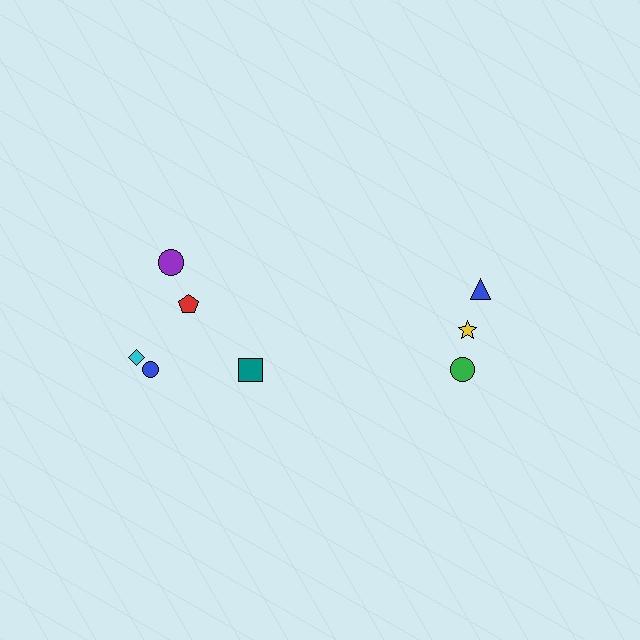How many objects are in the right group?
There are 3 objects.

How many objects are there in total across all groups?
There are 8 objects.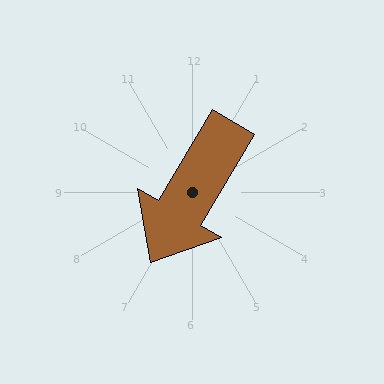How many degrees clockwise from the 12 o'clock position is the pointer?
Approximately 211 degrees.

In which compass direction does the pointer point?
Southwest.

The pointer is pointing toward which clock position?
Roughly 7 o'clock.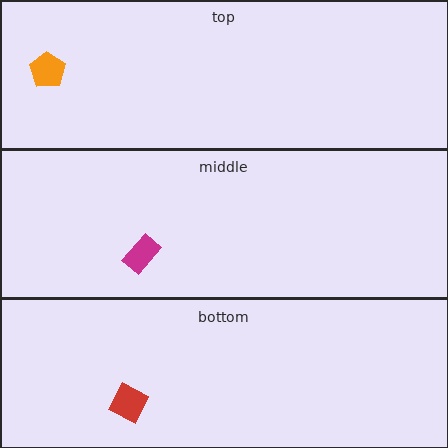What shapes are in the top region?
The orange pentagon.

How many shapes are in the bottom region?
1.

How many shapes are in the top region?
1.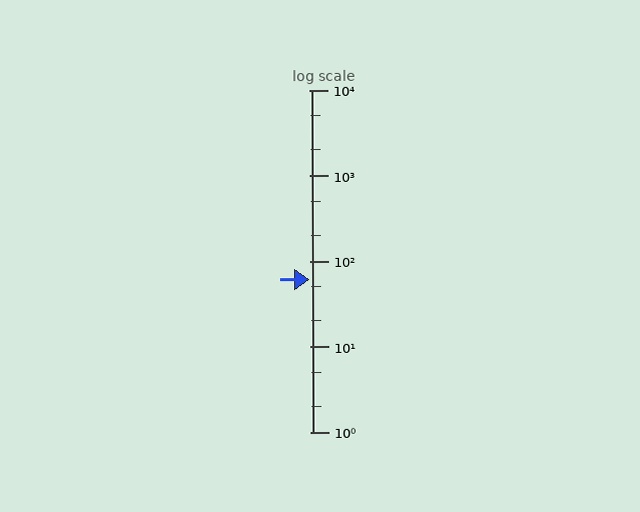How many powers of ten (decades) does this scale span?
The scale spans 4 decades, from 1 to 10000.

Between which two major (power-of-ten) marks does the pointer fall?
The pointer is between 10 and 100.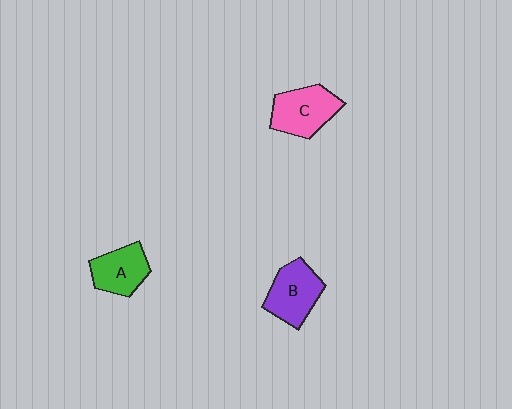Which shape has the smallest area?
Shape A (green).